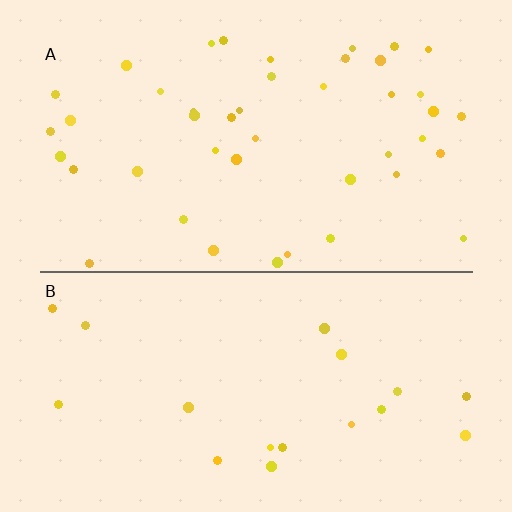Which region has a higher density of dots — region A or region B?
A (the top).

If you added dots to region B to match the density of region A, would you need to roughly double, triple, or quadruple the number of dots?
Approximately double.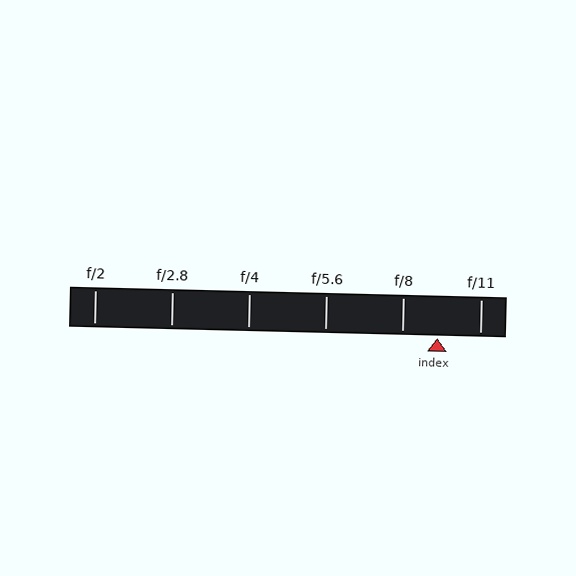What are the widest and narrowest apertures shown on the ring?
The widest aperture shown is f/2 and the narrowest is f/11.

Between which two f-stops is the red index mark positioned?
The index mark is between f/8 and f/11.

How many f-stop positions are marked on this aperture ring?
There are 6 f-stop positions marked.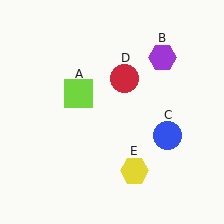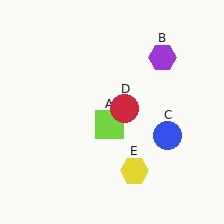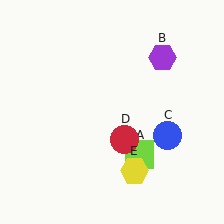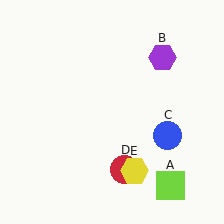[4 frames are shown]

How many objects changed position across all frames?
2 objects changed position: lime square (object A), red circle (object D).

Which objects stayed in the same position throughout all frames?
Purple hexagon (object B) and blue circle (object C) and yellow hexagon (object E) remained stationary.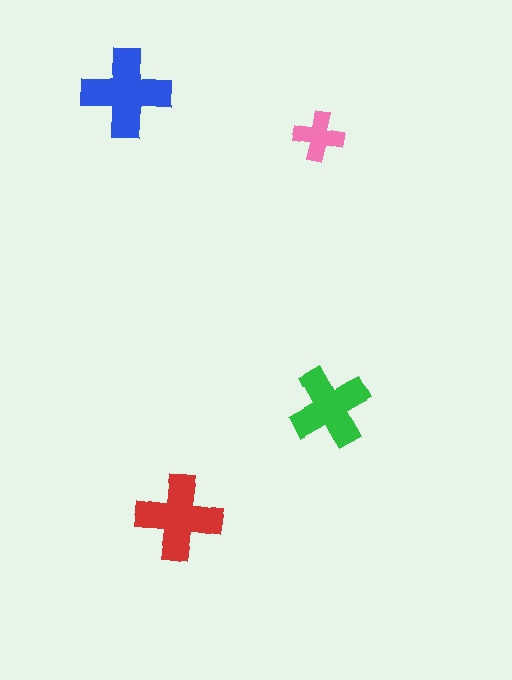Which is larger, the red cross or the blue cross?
The blue one.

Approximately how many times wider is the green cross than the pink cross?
About 1.5 times wider.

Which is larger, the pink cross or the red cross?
The red one.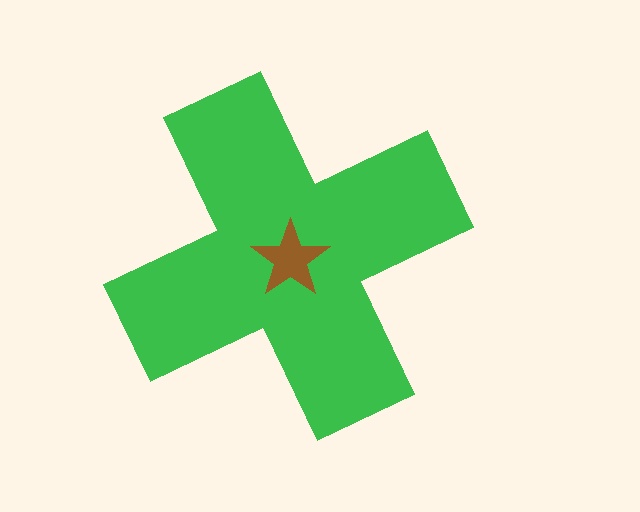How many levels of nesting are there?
2.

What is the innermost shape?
The brown star.